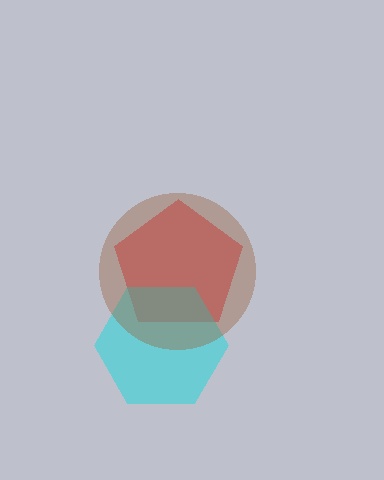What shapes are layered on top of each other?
The layered shapes are: a red pentagon, a cyan hexagon, a brown circle.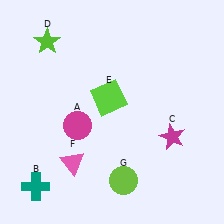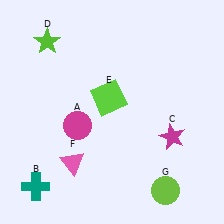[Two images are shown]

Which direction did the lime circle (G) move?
The lime circle (G) moved right.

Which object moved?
The lime circle (G) moved right.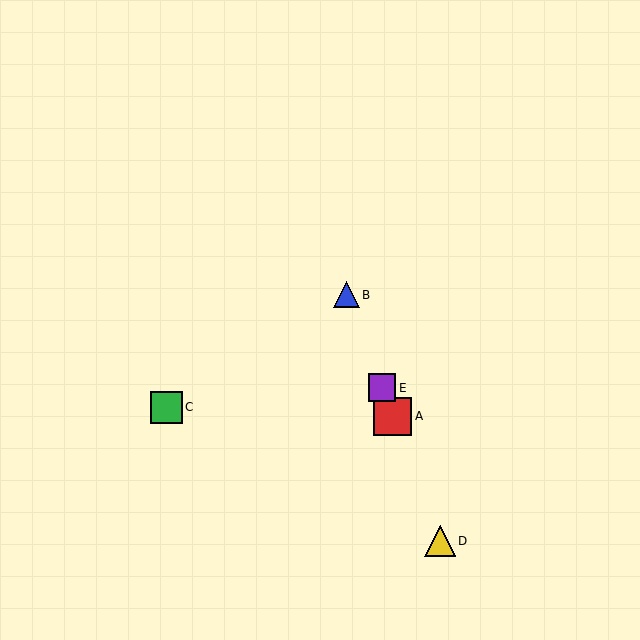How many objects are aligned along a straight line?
4 objects (A, B, D, E) are aligned along a straight line.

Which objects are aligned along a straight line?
Objects A, B, D, E are aligned along a straight line.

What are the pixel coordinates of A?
Object A is at (393, 416).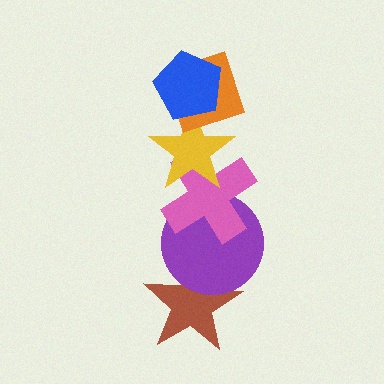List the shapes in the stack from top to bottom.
From top to bottom: the blue pentagon, the orange diamond, the yellow star, the pink cross, the purple circle, the brown star.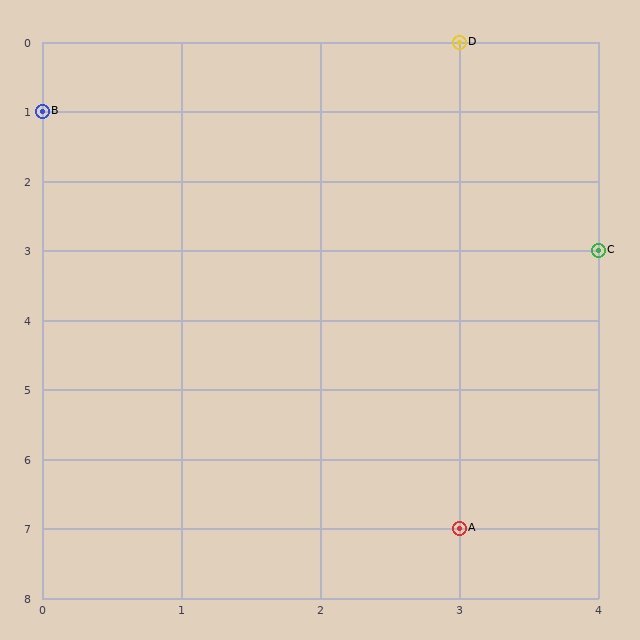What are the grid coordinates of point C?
Point C is at grid coordinates (4, 3).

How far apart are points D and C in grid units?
Points D and C are 1 column and 3 rows apart (about 3.2 grid units diagonally).